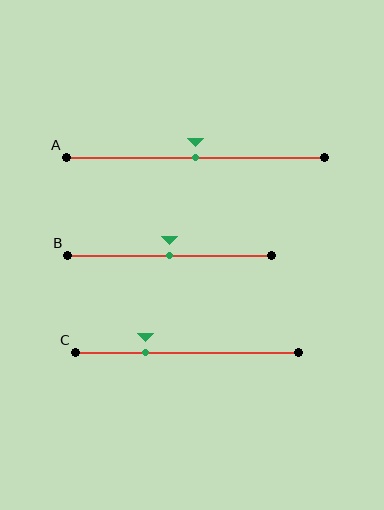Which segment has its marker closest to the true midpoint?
Segment A has its marker closest to the true midpoint.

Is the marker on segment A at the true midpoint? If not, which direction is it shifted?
Yes, the marker on segment A is at the true midpoint.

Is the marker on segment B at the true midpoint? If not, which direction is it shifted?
Yes, the marker on segment B is at the true midpoint.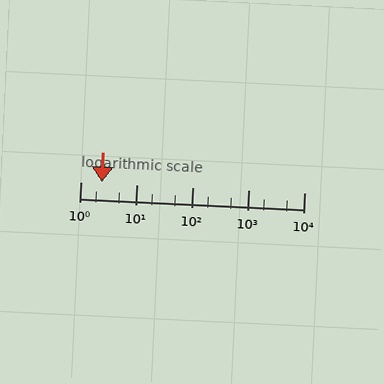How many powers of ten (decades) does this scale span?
The scale spans 4 decades, from 1 to 10000.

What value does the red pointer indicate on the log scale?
The pointer indicates approximately 2.4.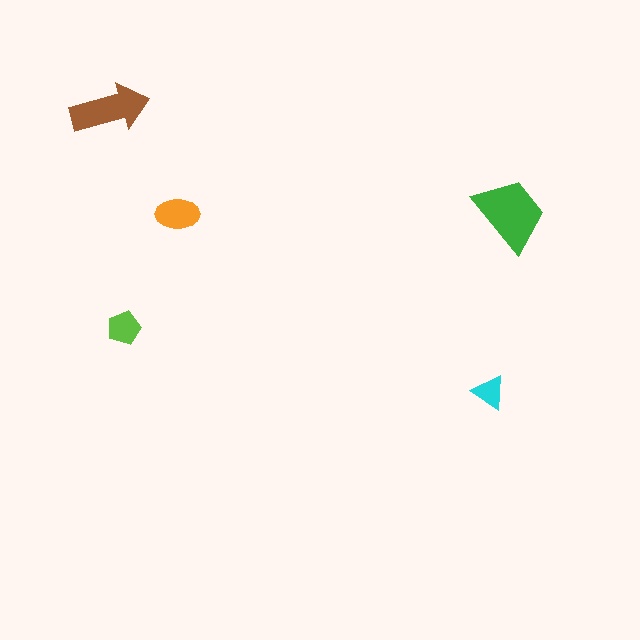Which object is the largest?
The green trapezoid.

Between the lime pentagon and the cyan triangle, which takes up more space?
The lime pentagon.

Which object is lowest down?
The cyan triangle is bottommost.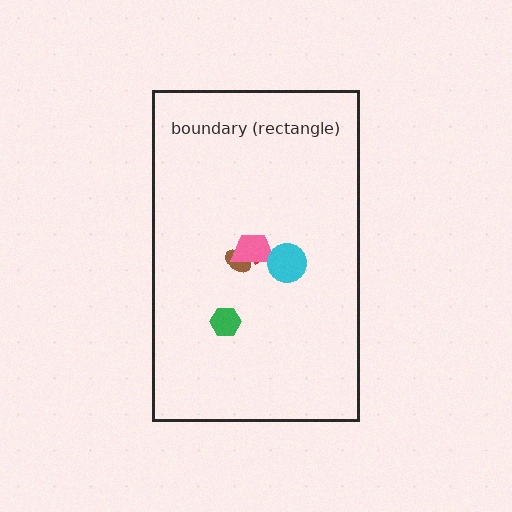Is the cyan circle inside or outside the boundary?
Inside.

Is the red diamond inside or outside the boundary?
Inside.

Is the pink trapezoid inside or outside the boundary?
Inside.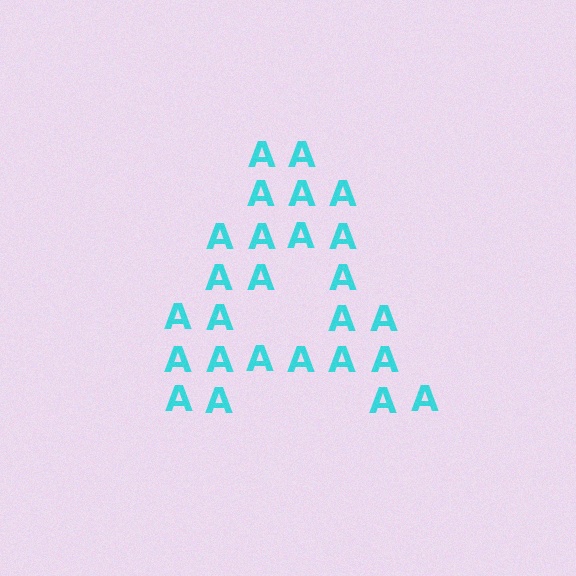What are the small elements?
The small elements are letter A's.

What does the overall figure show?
The overall figure shows the letter A.